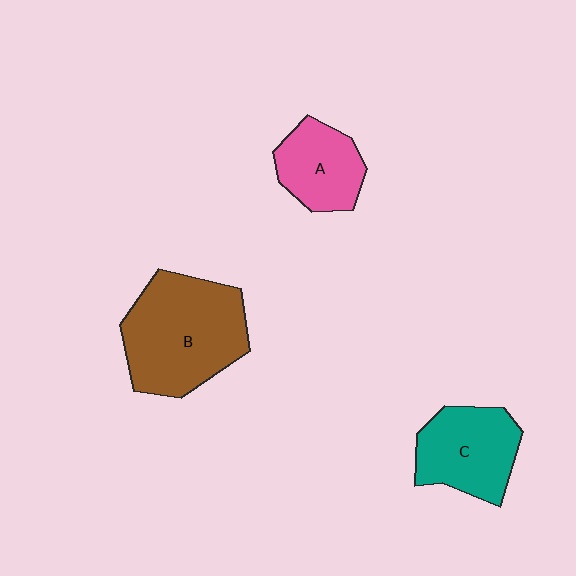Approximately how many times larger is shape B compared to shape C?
Approximately 1.5 times.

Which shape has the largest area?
Shape B (brown).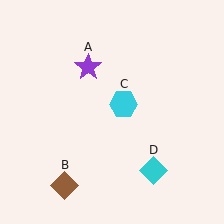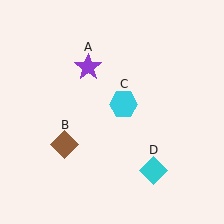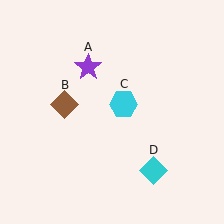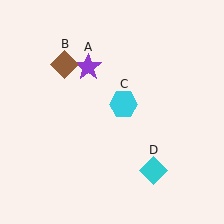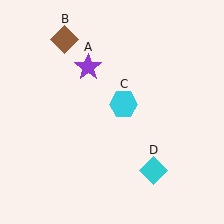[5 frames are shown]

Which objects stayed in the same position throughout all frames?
Purple star (object A) and cyan hexagon (object C) and cyan diamond (object D) remained stationary.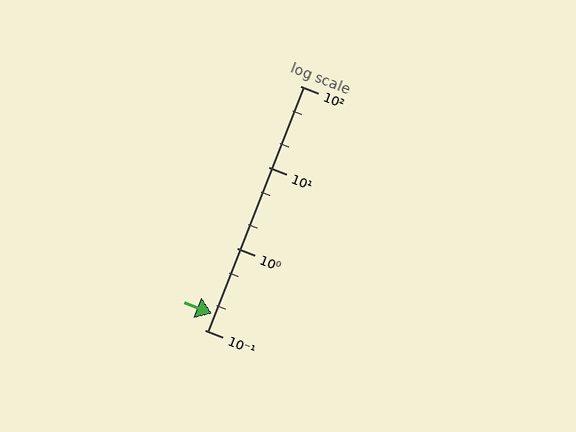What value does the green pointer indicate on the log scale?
The pointer indicates approximately 0.16.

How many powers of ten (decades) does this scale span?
The scale spans 3 decades, from 0.1 to 100.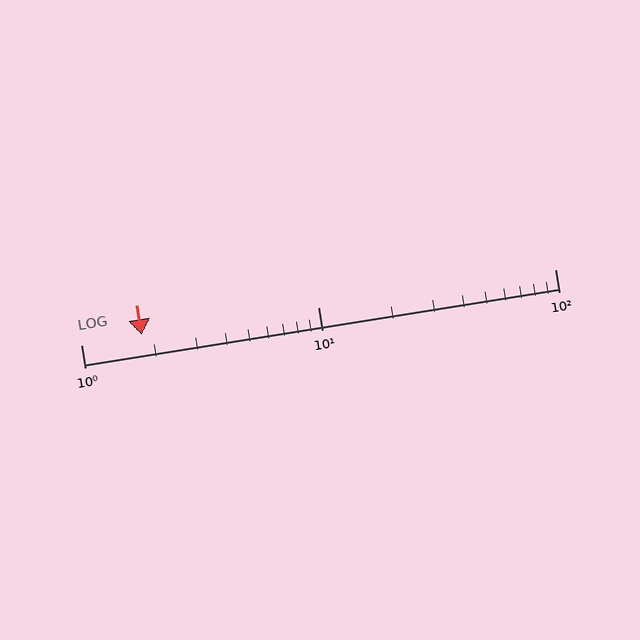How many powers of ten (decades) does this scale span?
The scale spans 2 decades, from 1 to 100.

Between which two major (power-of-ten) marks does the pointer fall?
The pointer is between 1 and 10.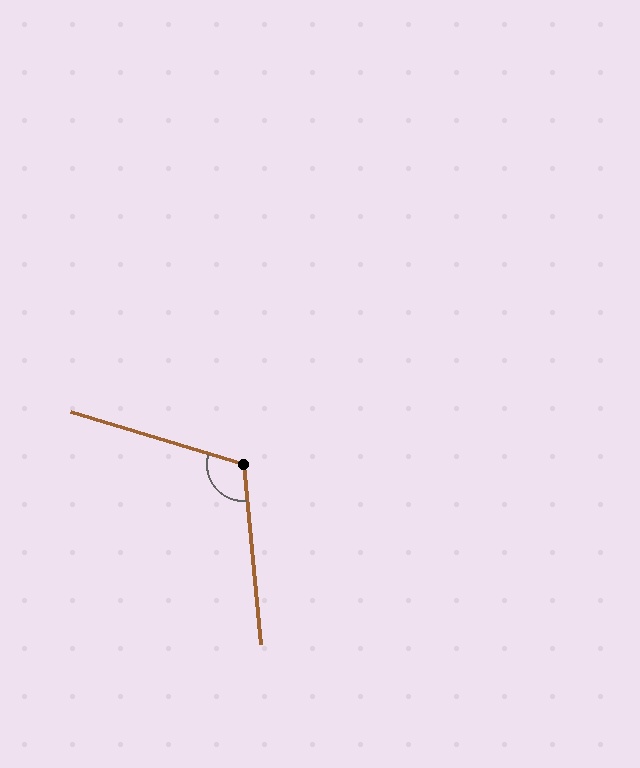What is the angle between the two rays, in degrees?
Approximately 112 degrees.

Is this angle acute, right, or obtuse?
It is obtuse.